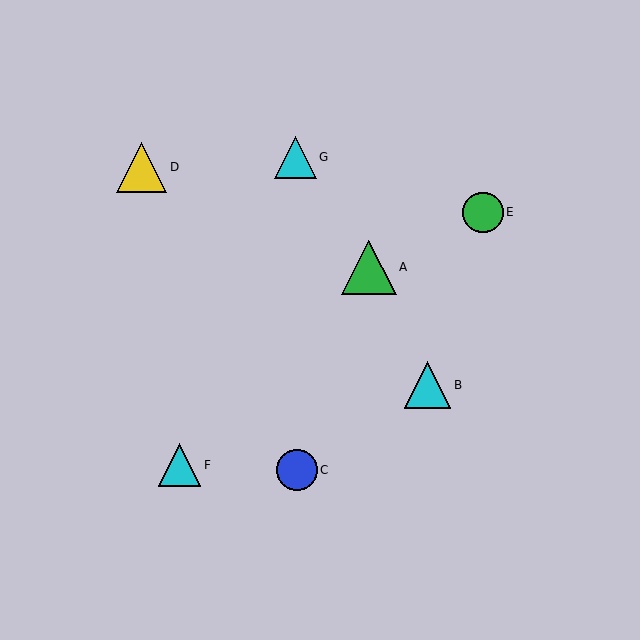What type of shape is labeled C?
Shape C is a blue circle.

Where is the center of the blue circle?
The center of the blue circle is at (297, 470).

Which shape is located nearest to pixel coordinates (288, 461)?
The blue circle (labeled C) at (297, 470) is nearest to that location.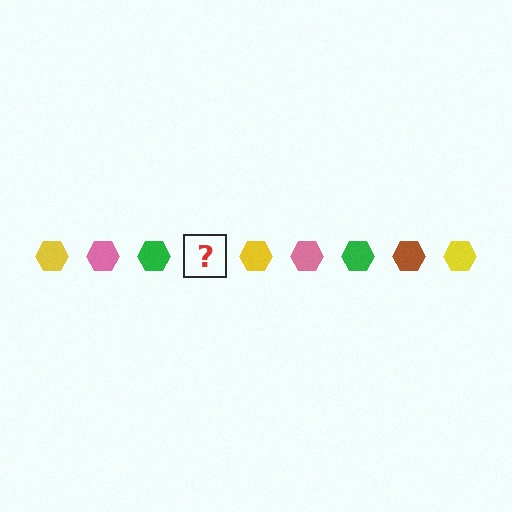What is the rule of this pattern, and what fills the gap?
The rule is that the pattern cycles through yellow, pink, green, brown hexagons. The gap should be filled with a brown hexagon.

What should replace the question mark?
The question mark should be replaced with a brown hexagon.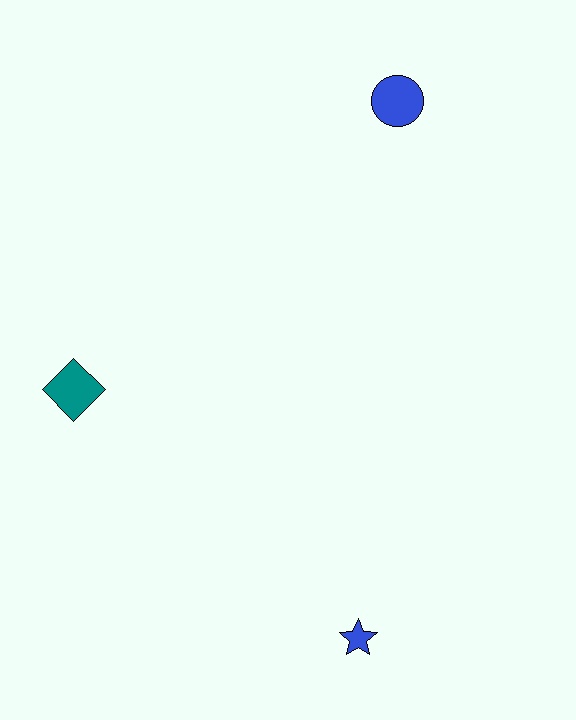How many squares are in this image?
There are no squares.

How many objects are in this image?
There are 3 objects.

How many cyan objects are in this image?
There are no cyan objects.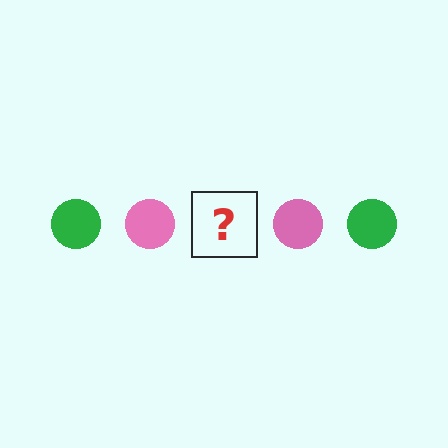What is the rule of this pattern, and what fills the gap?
The rule is that the pattern cycles through green, pink circles. The gap should be filled with a green circle.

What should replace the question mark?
The question mark should be replaced with a green circle.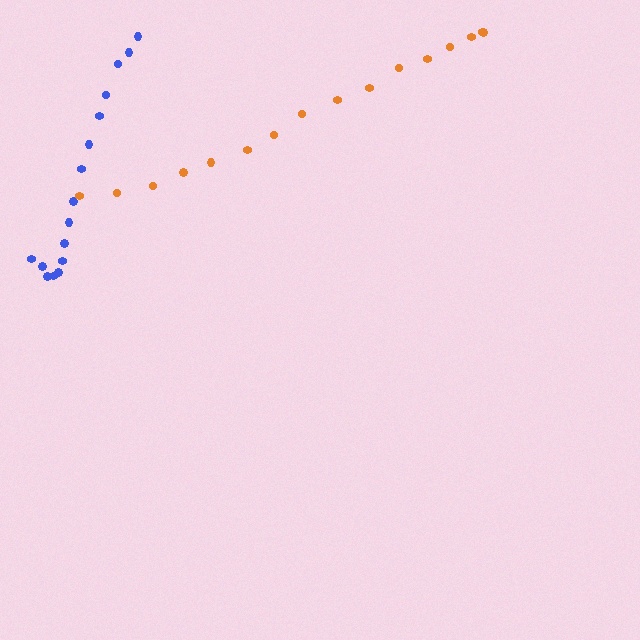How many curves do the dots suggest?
There are 2 distinct paths.